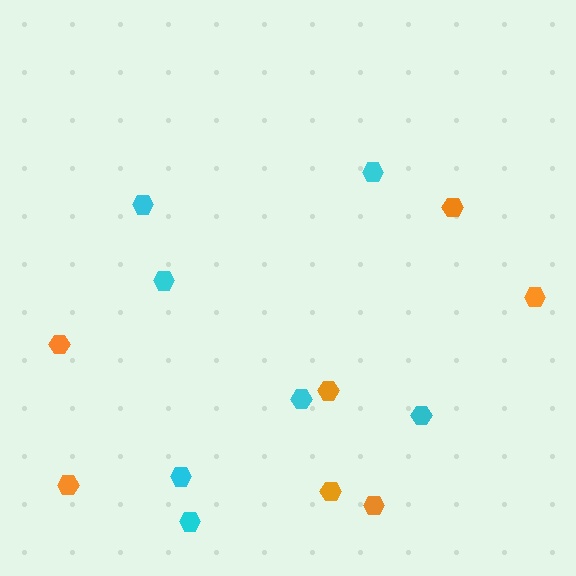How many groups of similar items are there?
There are 2 groups: one group of cyan hexagons (7) and one group of orange hexagons (7).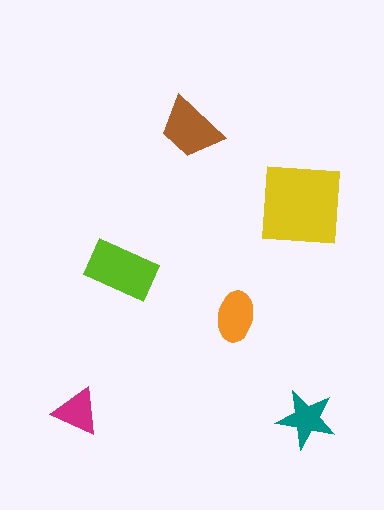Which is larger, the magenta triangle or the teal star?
The teal star.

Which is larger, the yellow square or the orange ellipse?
The yellow square.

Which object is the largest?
The yellow square.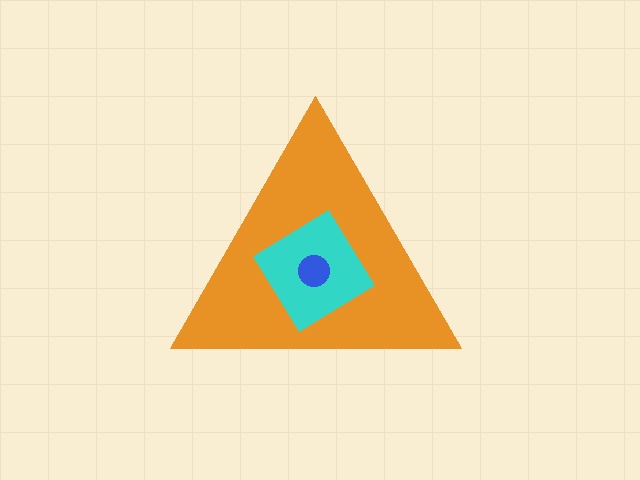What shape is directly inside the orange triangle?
The cyan diamond.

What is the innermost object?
The blue circle.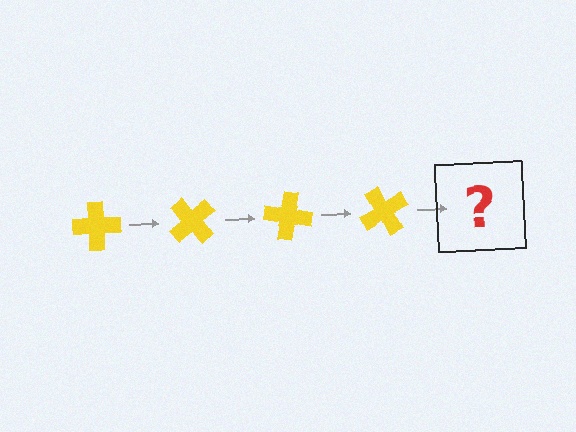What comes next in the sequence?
The next element should be a yellow cross rotated 200 degrees.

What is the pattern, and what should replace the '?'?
The pattern is that the cross rotates 50 degrees each step. The '?' should be a yellow cross rotated 200 degrees.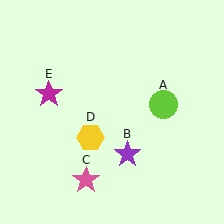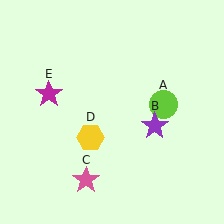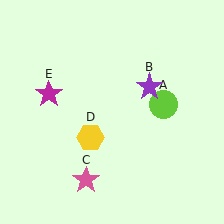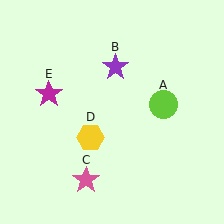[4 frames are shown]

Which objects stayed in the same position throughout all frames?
Lime circle (object A) and pink star (object C) and yellow hexagon (object D) and magenta star (object E) remained stationary.